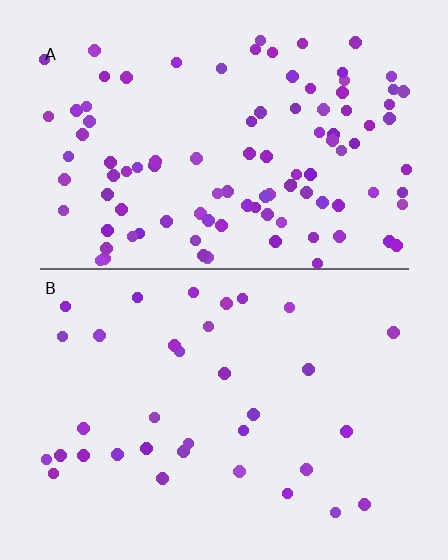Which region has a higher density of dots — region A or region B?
A (the top).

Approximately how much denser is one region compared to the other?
Approximately 3.0× — region A over region B.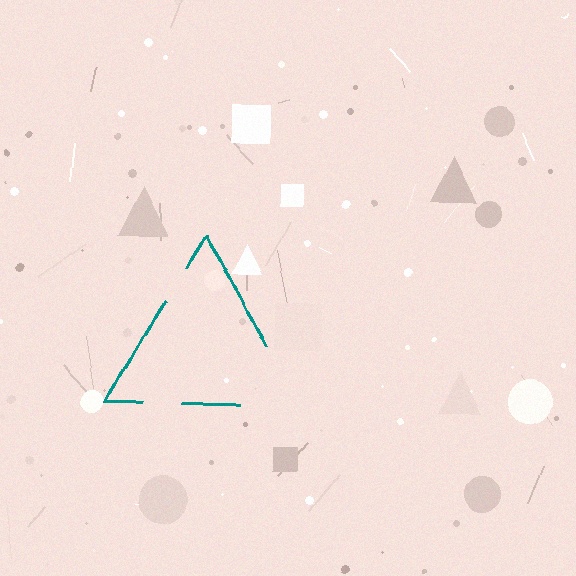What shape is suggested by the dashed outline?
The dashed outline suggests a triangle.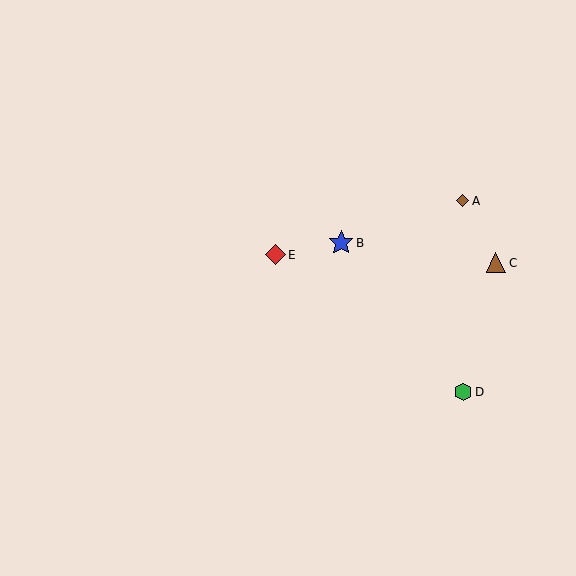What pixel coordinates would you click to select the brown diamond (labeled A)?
Click at (463, 201) to select the brown diamond A.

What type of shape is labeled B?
Shape B is a blue star.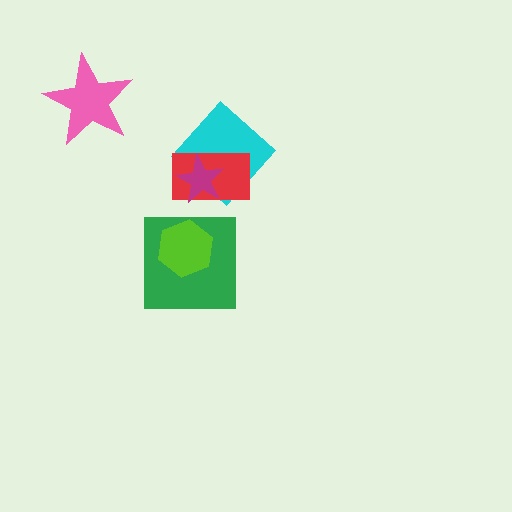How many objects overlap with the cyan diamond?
2 objects overlap with the cyan diamond.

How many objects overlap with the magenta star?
2 objects overlap with the magenta star.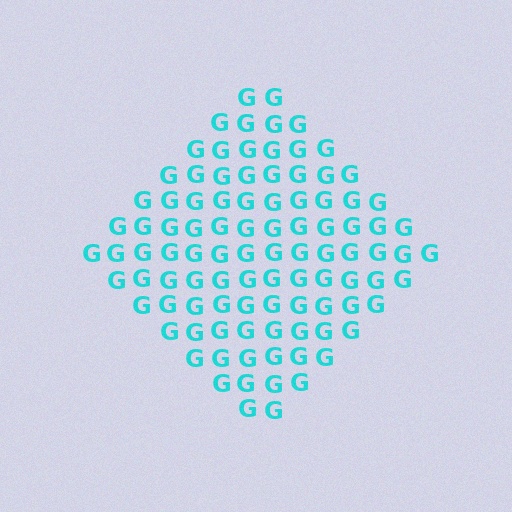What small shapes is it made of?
It is made of small letter G's.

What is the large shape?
The large shape is a diamond.